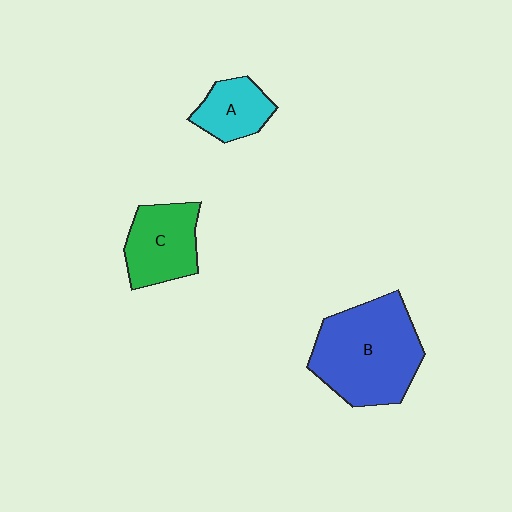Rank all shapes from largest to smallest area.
From largest to smallest: B (blue), C (green), A (cyan).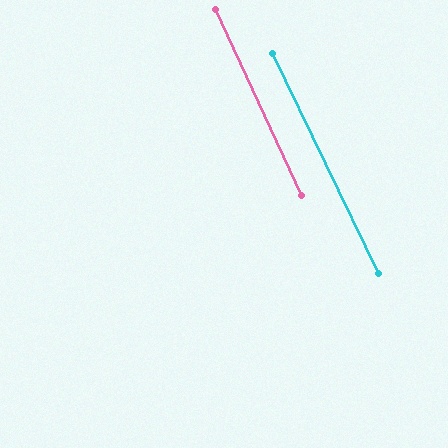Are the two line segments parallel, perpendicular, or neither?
Parallel — their directions differ by only 0.7°.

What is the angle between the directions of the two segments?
Approximately 1 degree.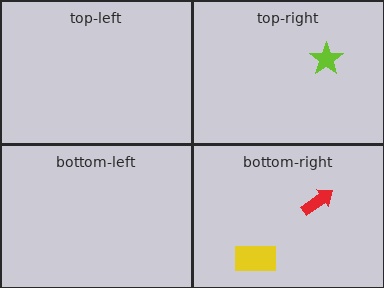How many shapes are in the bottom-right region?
2.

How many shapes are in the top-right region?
1.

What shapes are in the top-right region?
The lime star.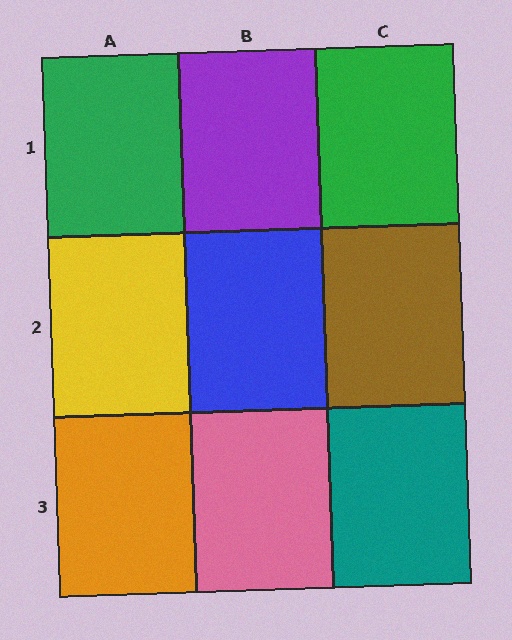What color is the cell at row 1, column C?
Green.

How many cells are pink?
1 cell is pink.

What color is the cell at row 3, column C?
Teal.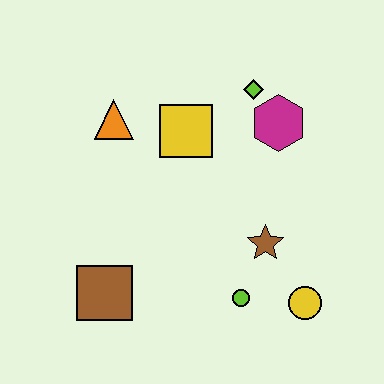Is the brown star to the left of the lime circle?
No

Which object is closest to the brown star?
The lime circle is closest to the brown star.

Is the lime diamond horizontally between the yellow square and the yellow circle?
Yes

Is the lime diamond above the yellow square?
Yes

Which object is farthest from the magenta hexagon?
The brown square is farthest from the magenta hexagon.